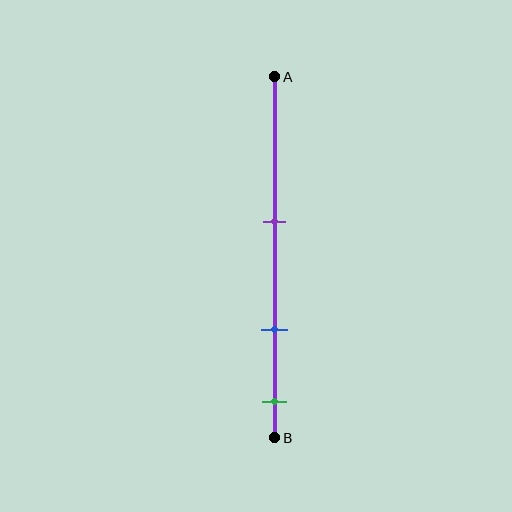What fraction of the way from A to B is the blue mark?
The blue mark is approximately 70% (0.7) of the way from A to B.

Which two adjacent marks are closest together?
The blue and green marks are the closest adjacent pair.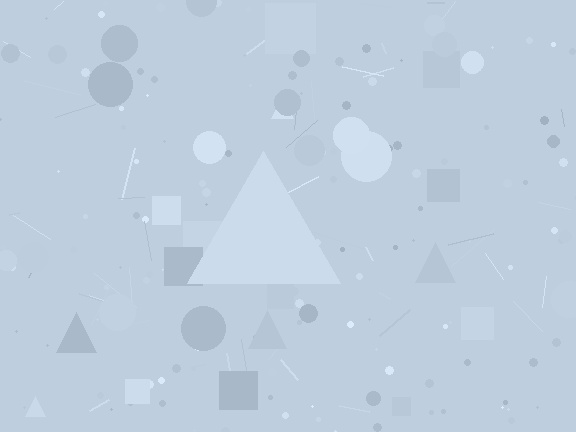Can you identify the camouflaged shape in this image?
The camouflaged shape is a triangle.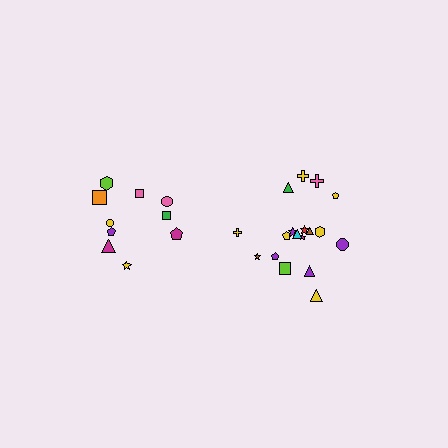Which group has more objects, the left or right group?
The right group.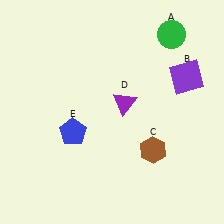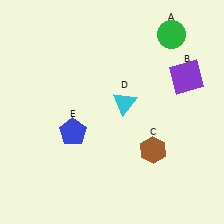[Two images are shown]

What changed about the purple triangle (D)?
In Image 1, D is purple. In Image 2, it changed to cyan.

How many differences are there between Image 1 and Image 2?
There is 1 difference between the two images.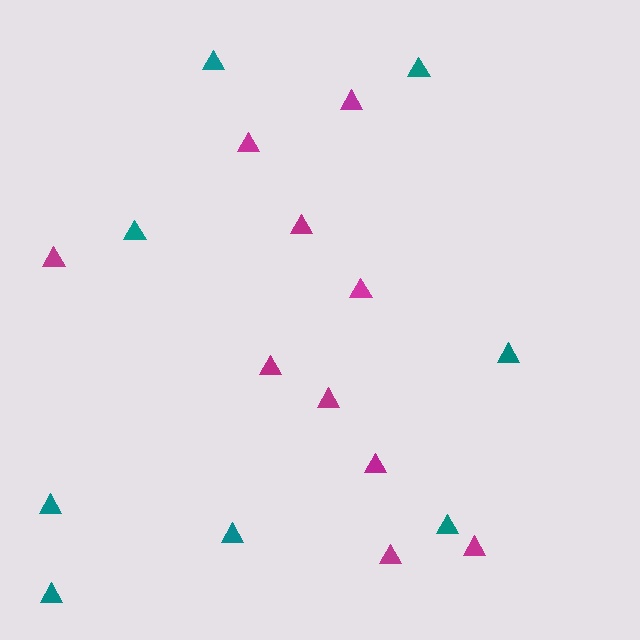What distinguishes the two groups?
There are 2 groups: one group of teal triangles (8) and one group of magenta triangles (10).